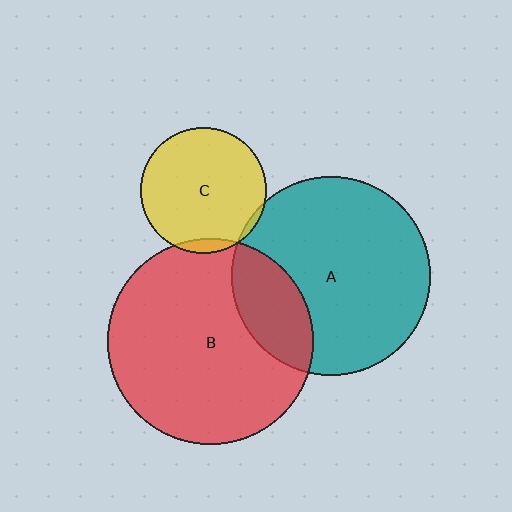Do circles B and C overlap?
Yes.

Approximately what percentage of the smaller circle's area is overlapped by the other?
Approximately 5%.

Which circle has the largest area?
Circle B (red).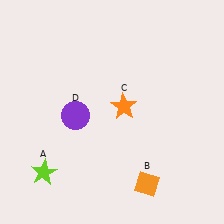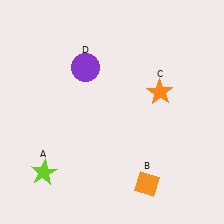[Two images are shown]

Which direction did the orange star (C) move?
The orange star (C) moved right.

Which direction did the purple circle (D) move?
The purple circle (D) moved up.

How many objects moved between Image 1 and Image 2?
2 objects moved between the two images.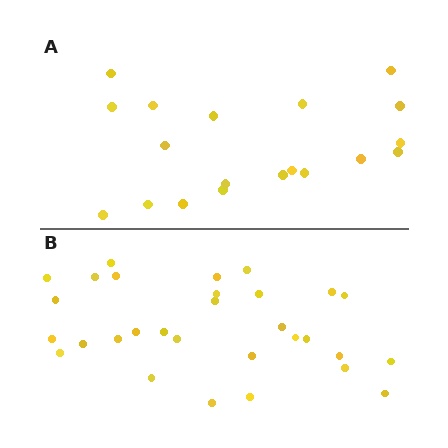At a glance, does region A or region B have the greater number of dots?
Region B (the bottom region) has more dots.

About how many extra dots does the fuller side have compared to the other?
Region B has roughly 12 or so more dots than region A.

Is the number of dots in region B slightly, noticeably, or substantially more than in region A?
Region B has substantially more. The ratio is roughly 1.6 to 1.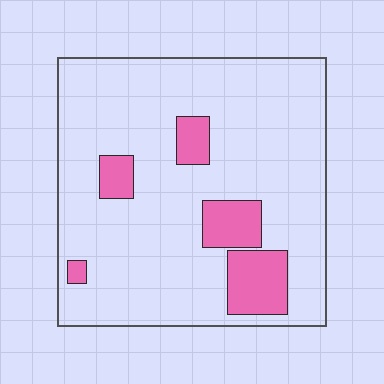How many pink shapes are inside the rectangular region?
5.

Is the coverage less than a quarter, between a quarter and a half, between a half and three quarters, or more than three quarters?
Less than a quarter.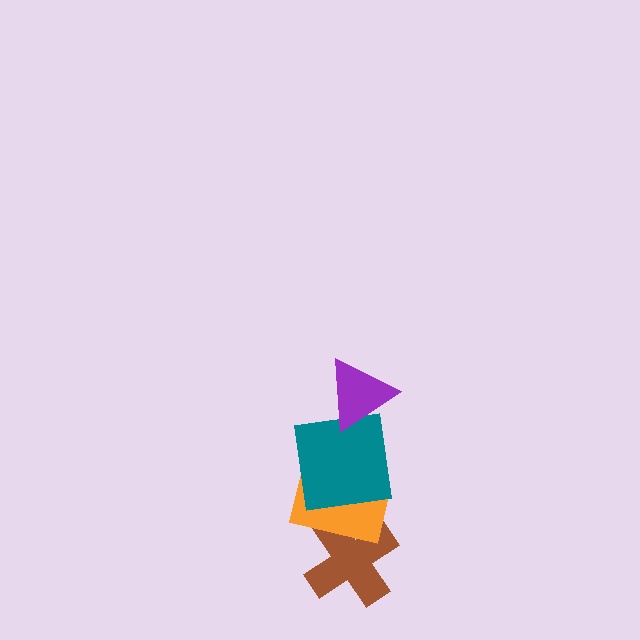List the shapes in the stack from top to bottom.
From top to bottom: the purple triangle, the teal square, the orange rectangle, the brown cross.